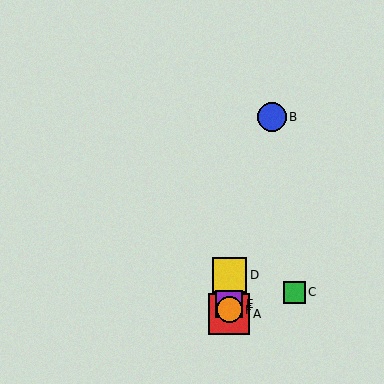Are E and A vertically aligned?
Yes, both are at x≈229.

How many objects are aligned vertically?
4 objects (A, D, E, F) are aligned vertically.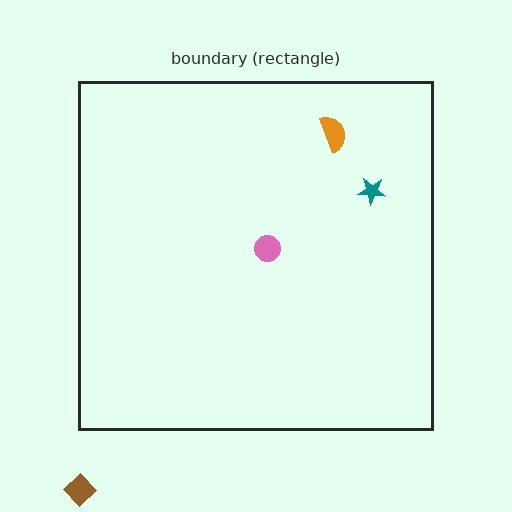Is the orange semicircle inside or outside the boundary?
Inside.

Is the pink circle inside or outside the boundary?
Inside.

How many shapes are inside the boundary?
3 inside, 1 outside.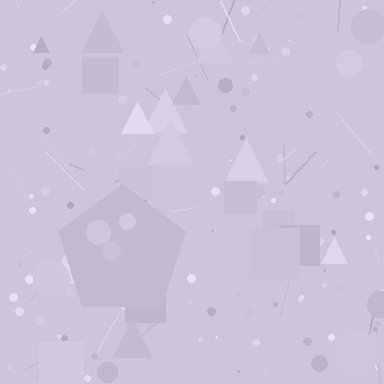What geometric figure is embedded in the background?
A pentagon is embedded in the background.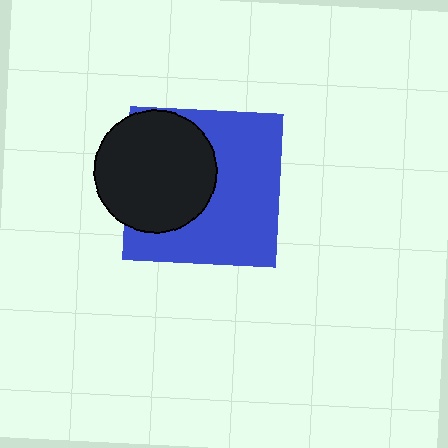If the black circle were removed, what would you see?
You would see the complete blue square.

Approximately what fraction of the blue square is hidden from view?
Roughly 40% of the blue square is hidden behind the black circle.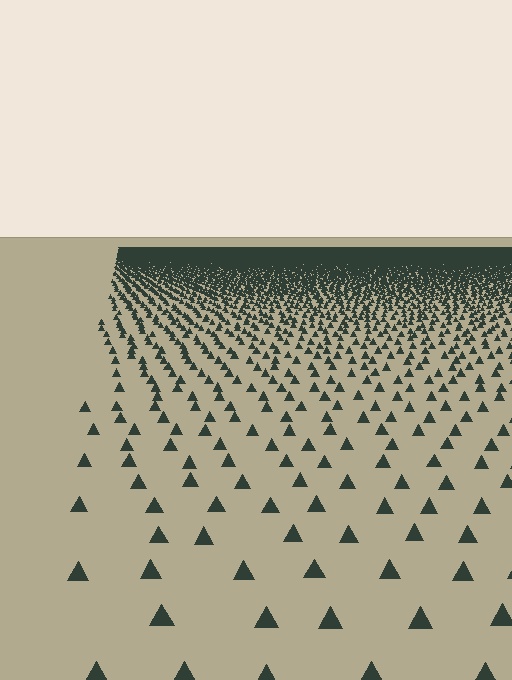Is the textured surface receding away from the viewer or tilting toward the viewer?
The surface is receding away from the viewer. Texture elements get smaller and denser toward the top.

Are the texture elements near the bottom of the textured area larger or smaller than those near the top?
Larger. Near the bottom, elements are closer to the viewer and appear at a bigger on-screen size.